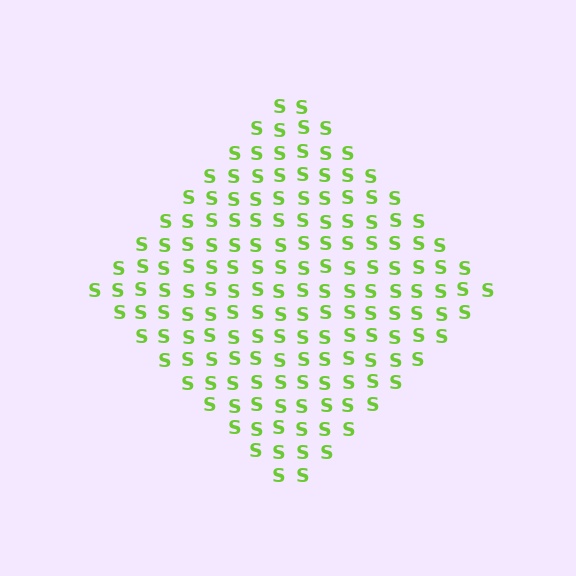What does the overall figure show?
The overall figure shows a diamond.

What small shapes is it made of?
It is made of small letter S's.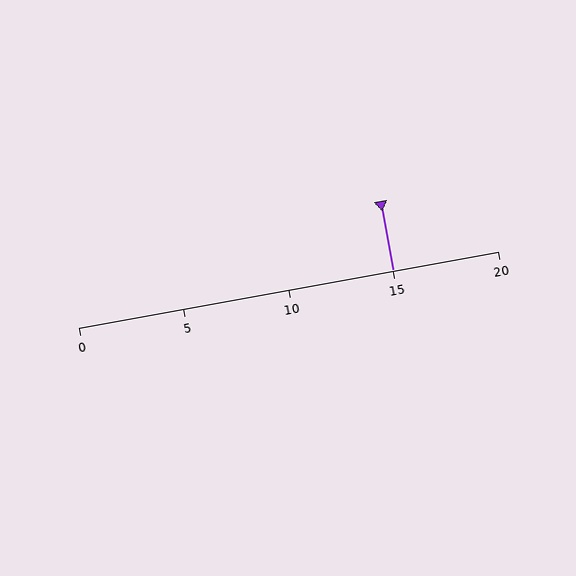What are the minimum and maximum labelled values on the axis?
The axis runs from 0 to 20.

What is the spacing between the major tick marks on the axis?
The major ticks are spaced 5 apart.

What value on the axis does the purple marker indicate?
The marker indicates approximately 15.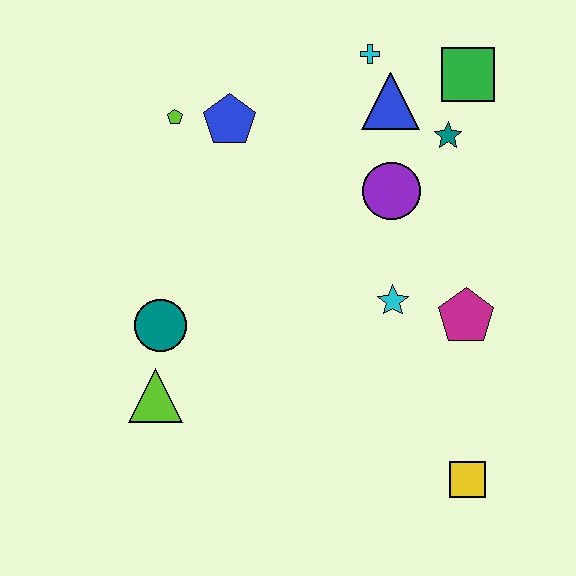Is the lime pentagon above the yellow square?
Yes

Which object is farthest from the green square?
The lime triangle is farthest from the green square.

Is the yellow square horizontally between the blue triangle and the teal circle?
No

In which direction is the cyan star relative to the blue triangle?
The cyan star is below the blue triangle.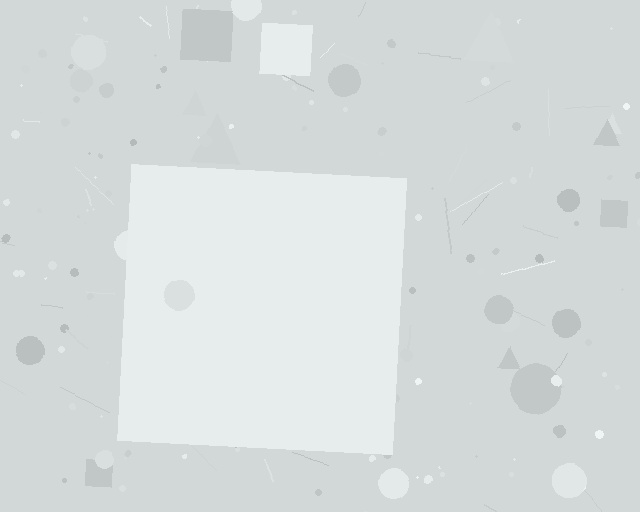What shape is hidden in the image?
A square is hidden in the image.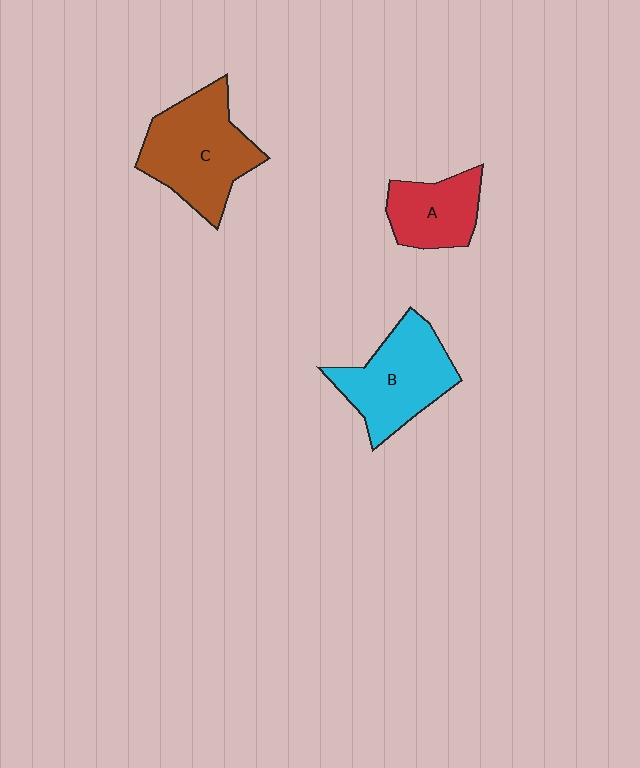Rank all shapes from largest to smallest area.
From largest to smallest: C (brown), B (cyan), A (red).